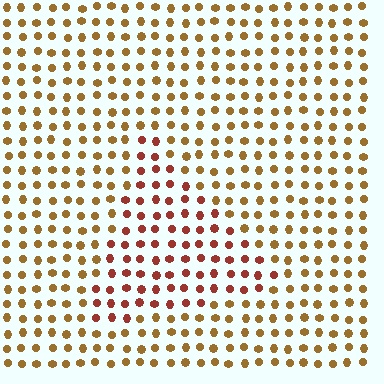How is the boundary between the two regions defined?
The boundary is defined purely by a slight shift in hue (about 33 degrees). Spacing, size, and orientation are identical on both sides.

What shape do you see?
I see a triangle.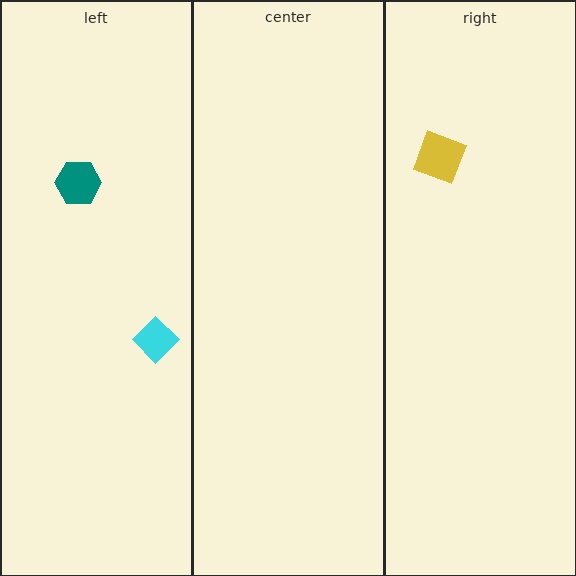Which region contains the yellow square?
The right region.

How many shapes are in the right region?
1.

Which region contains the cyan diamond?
The left region.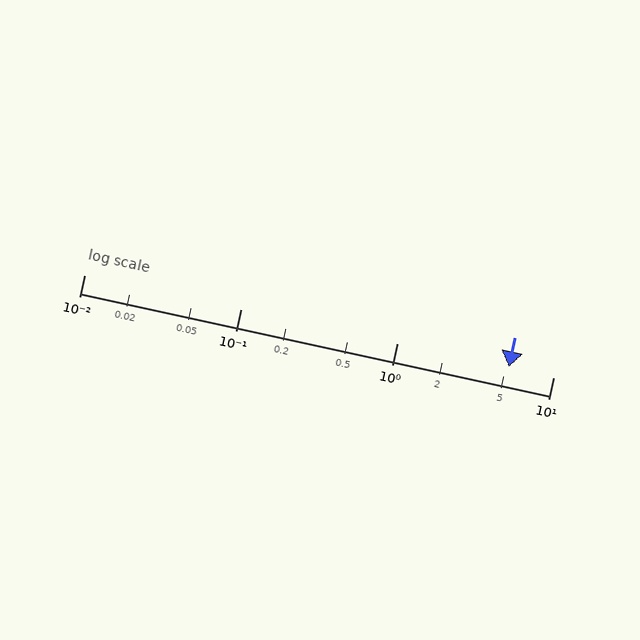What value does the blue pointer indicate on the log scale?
The pointer indicates approximately 5.2.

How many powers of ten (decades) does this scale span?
The scale spans 3 decades, from 0.01 to 10.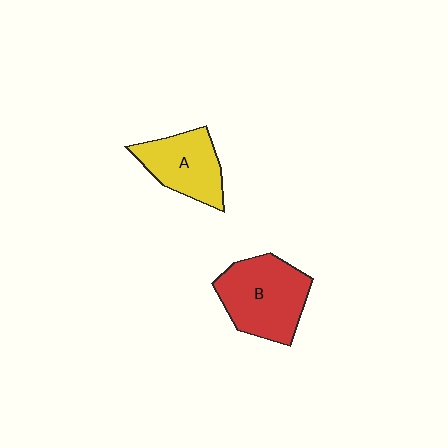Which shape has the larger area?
Shape B (red).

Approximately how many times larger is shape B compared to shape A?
Approximately 1.3 times.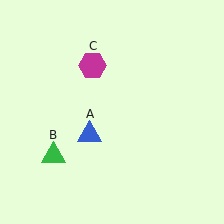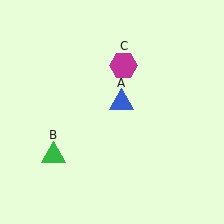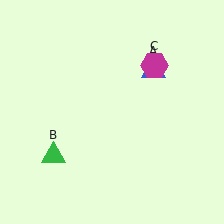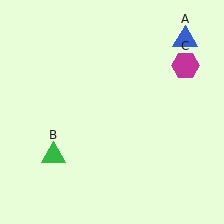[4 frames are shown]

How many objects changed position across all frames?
2 objects changed position: blue triangle (object A), magenta hexagon (object C).